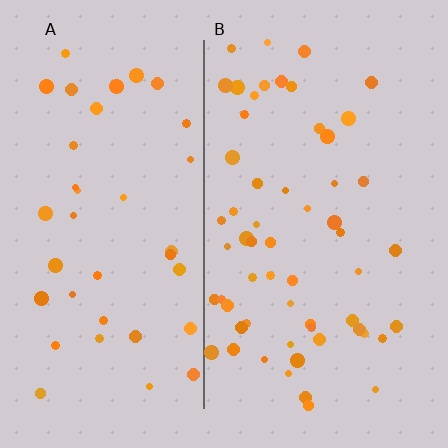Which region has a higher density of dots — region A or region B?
B (the right).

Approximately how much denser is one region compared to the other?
Approximately 1.5× — region B over region A.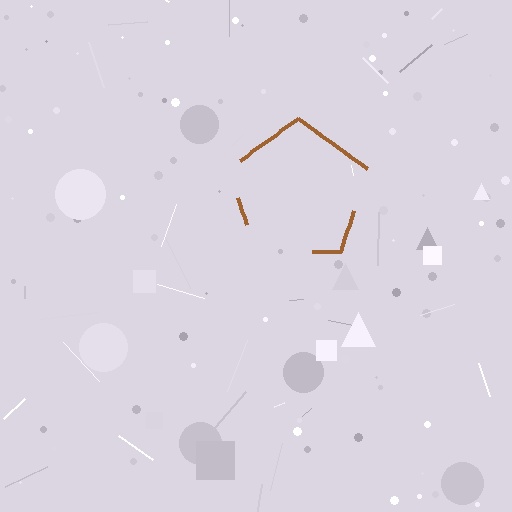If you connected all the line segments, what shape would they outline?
They would outline a pentagon.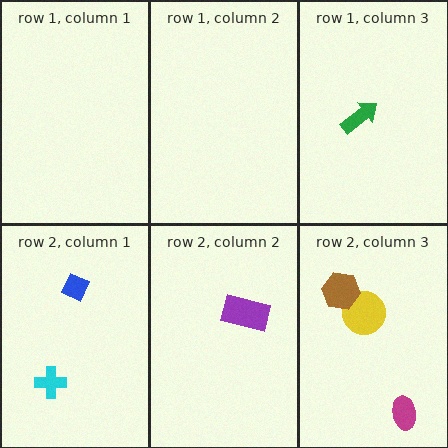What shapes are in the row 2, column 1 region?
The cyan cross, the blue diamond.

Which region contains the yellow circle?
The row 2, column 3 region.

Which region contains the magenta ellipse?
The row 2, column 3 region.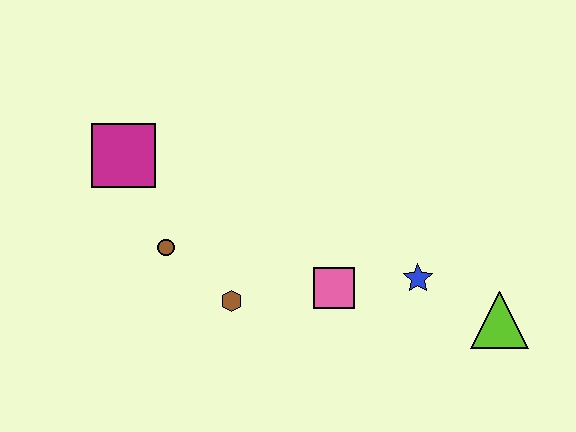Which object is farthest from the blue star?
The magenta square is farthest from the blue star.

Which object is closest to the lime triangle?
The blue star is closest to the lime triangle.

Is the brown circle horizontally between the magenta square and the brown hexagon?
Yes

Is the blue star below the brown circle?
Yes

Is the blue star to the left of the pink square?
No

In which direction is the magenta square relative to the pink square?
The magenta square is to the left of the pink square.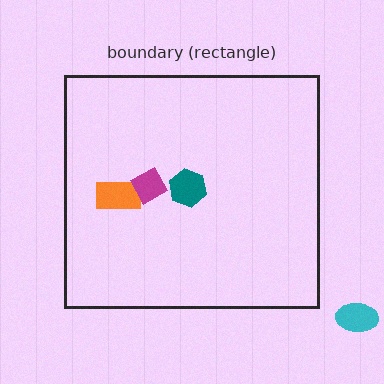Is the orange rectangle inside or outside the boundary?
Inside.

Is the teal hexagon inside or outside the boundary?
Inside.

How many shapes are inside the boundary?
3 inside, 1 outside.